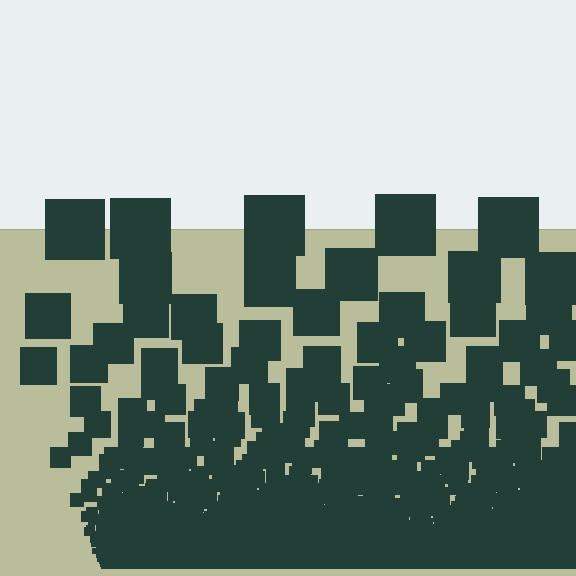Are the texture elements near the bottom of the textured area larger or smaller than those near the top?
Smaller. The gradient is inverted — elements near the bottom are smaller and denser.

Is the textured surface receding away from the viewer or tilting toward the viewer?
The surface appears to tilt toward the viewer. Texture elements get larger and sparser toward the top.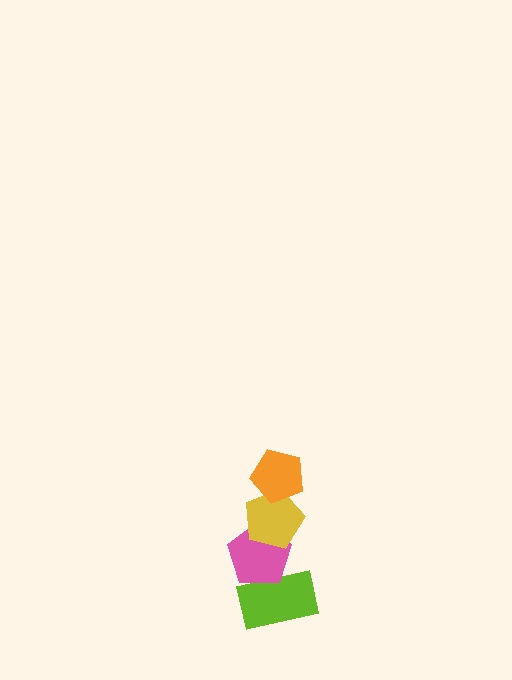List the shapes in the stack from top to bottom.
From top to bottom: the orange pentagon, the yellow pentagon, the pink pentagon, the lime rectangle.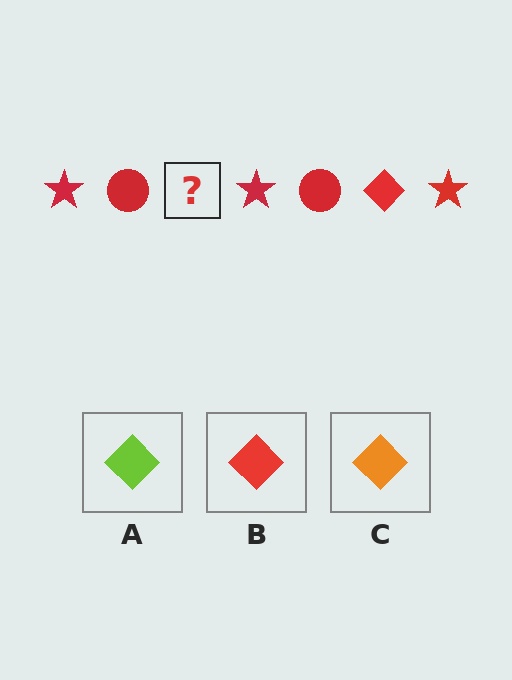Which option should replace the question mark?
Option B.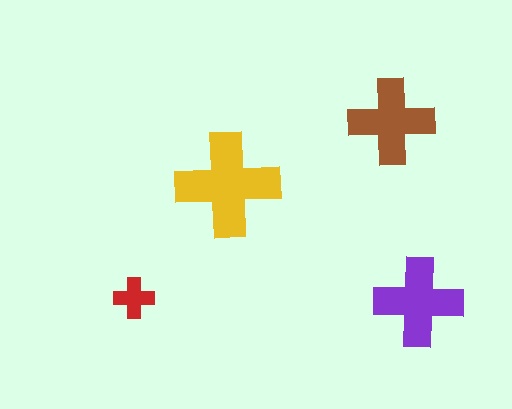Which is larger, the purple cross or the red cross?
The purple one.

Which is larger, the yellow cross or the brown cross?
The yellow one.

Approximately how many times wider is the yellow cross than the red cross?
About 2.5 times wider.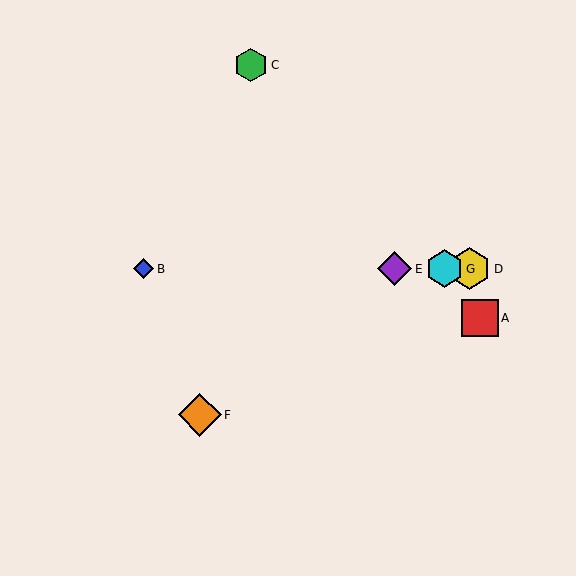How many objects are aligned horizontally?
4 objects (B, D, E, G) are aligned horizontally.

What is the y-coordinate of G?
Object G is at y≈269.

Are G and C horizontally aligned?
No, G is at y≈269 and C is at y≈65.